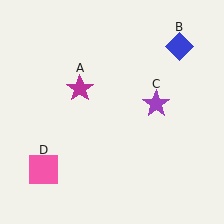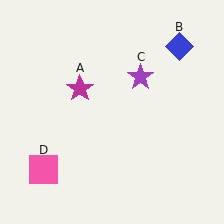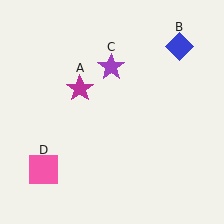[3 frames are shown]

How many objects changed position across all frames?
1 object changed position: purple star (object C).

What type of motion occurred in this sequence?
The purple star (object C) rotated counterclockwise around the center of the scene.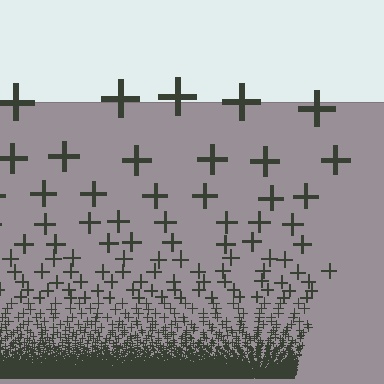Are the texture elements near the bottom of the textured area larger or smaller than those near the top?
Smaller. The gradient is inverted — elements near the bottom are smaller and denser.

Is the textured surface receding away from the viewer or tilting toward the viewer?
The surface appears to tilt toward the viewer. Texture elements get larger and sparser toward the top.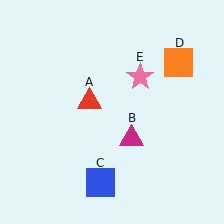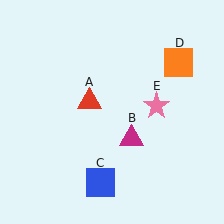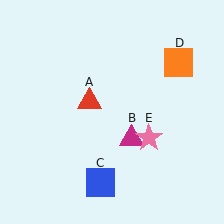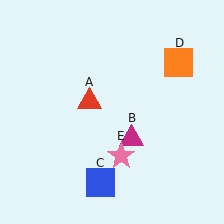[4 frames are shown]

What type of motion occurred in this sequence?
The pink star (object E) rotated clockwise around the center of the scene.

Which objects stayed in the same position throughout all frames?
Red triangle (object A) and magenta triangle (object B) and blue square (object C) and orange square (object D) remained stationary.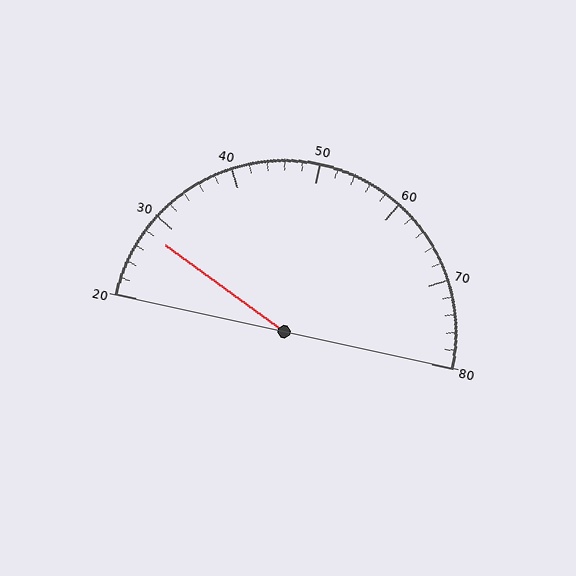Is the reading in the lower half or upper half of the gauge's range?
The reading is in the lower half of the range (20 to 80).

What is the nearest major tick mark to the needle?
The nearest major tick mark is 30.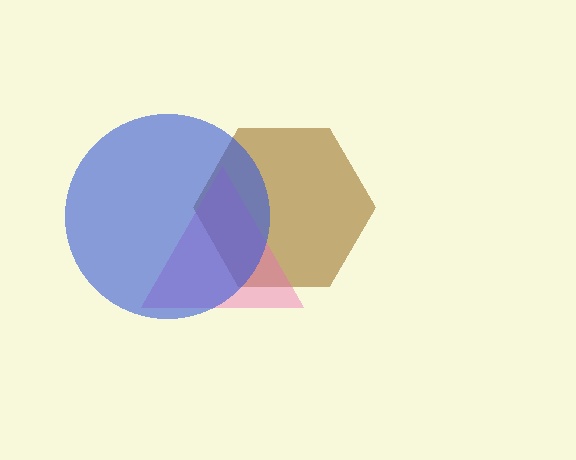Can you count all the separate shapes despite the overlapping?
Yes, there are 3 separate shapes.